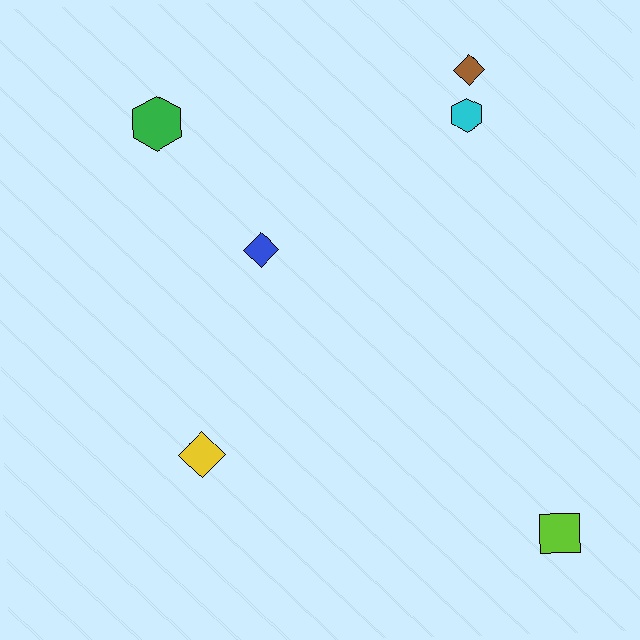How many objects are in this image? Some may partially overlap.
There are 6 objects.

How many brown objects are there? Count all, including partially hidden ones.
There is 1 brown object.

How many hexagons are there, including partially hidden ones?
There are 2 hexagons.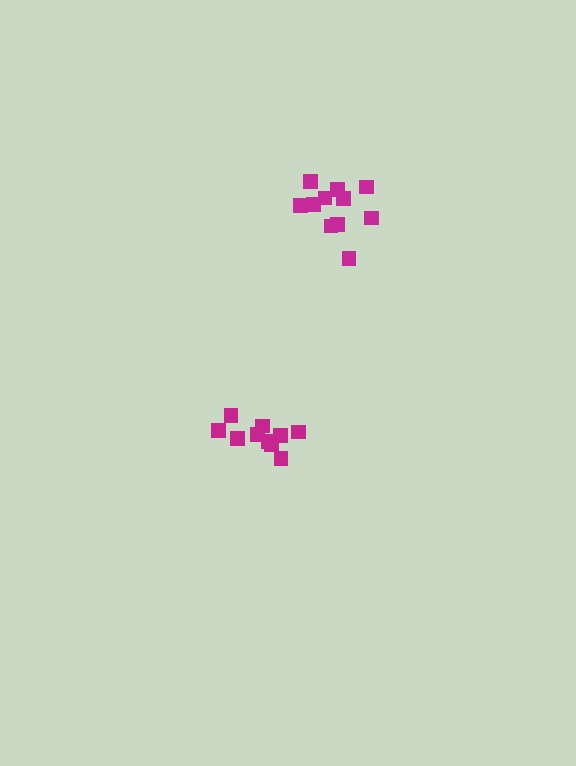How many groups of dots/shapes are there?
There are 2 groups.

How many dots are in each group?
Group 1: 10 dots, Group 2: 11 dots (21 total).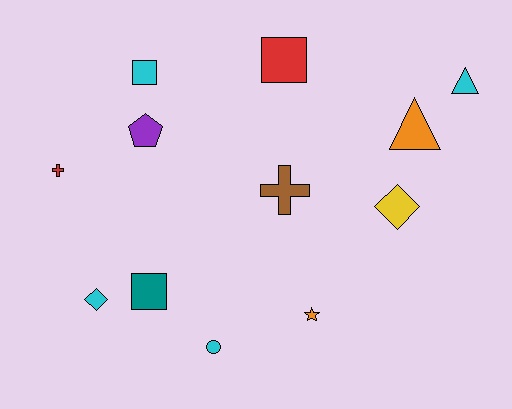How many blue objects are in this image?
There are no blue objects.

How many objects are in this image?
There are 12 objects.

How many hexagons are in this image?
There are no hexagons.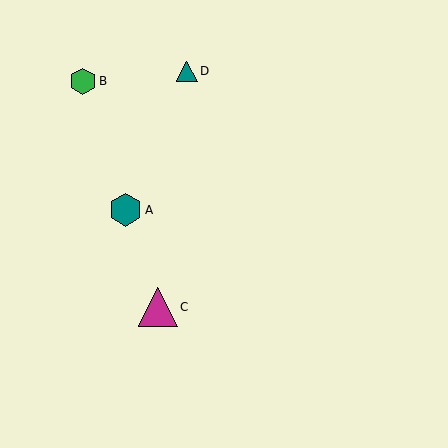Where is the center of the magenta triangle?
The center of the magenta triangle is at (158, 307).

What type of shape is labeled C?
Shape C is a magenta triangle.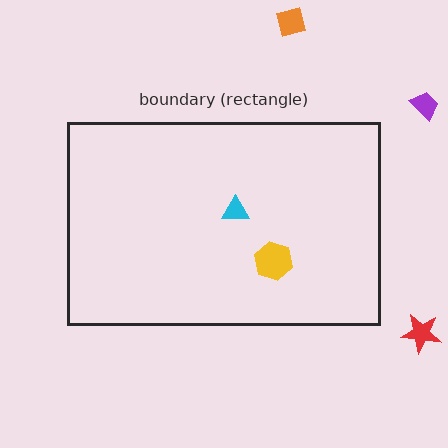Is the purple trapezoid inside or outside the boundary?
Outside.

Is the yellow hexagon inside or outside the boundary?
Inside.